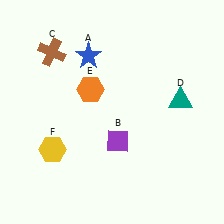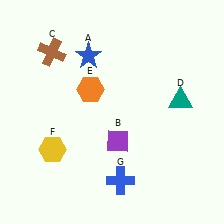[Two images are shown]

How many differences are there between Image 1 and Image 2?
There is 1 difference between the two images.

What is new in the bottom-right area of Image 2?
A blue cross (G) was added in the bottom-right area of Image 2.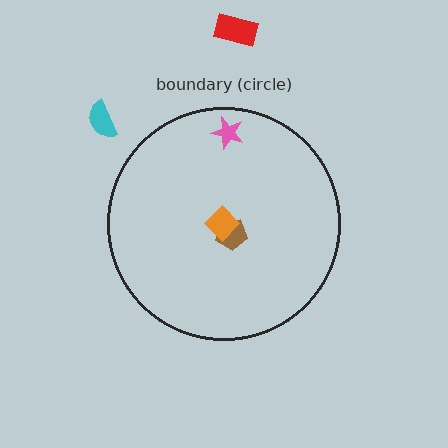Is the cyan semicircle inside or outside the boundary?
Outside.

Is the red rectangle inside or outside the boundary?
Outside.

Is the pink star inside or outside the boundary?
Inside.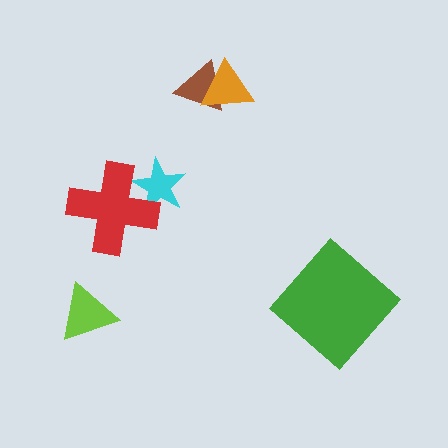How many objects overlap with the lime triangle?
0 objects overlap with the lime triangle.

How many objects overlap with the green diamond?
0 objects overlap with the green diamond.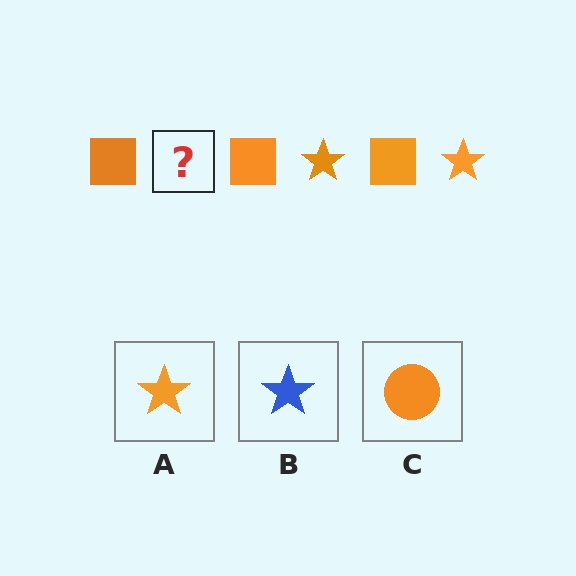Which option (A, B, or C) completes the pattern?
A.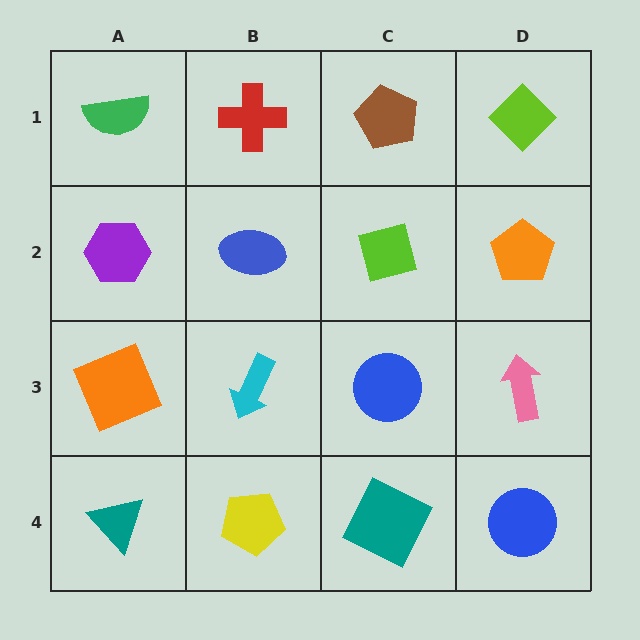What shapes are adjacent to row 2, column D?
A lime diamond (row 1, column D), a pink arrow (row 3, column D), a lime square (row 2, column C).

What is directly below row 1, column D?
An orange pentagon.